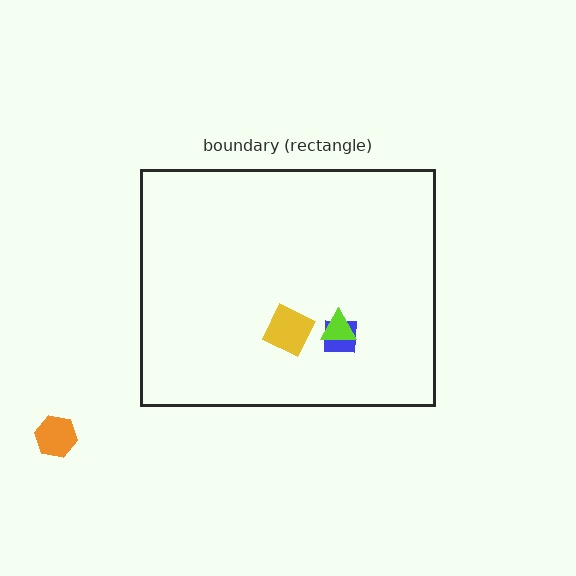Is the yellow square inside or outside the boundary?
Inside.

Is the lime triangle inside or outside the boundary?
Inside.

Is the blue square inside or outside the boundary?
Inside.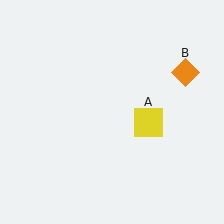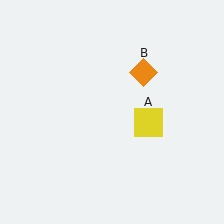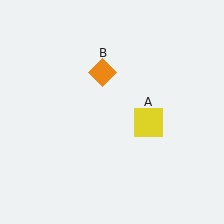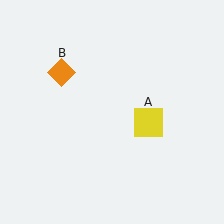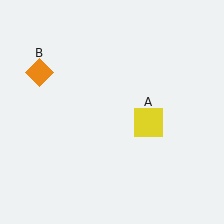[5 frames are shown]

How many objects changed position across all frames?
1 object changed position: orange diamond (object B).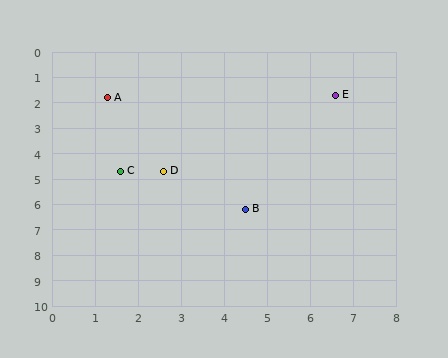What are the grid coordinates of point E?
Point E is at approximately (6.6, 1.7).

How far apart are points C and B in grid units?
Points C and B are about 3.3 grid units apart.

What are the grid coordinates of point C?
Point C is at approximately (1.6, 4.7).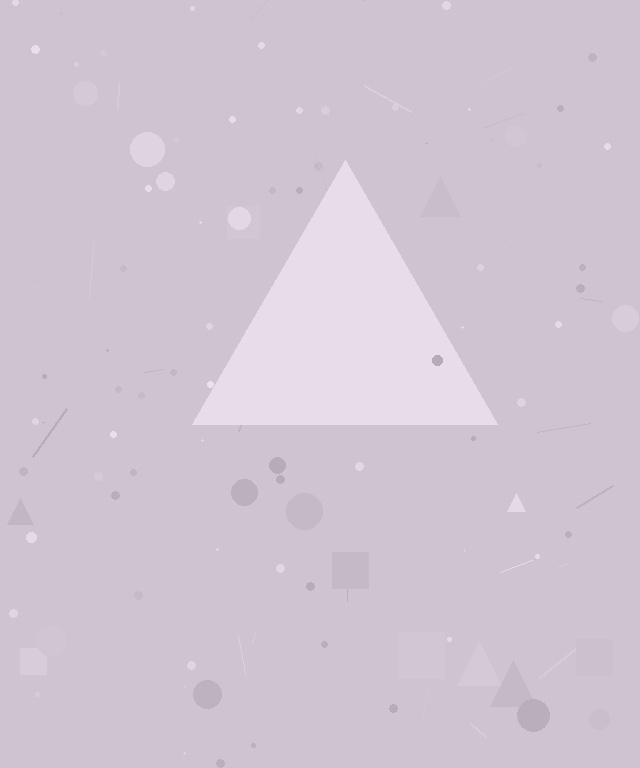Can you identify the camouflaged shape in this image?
The camouflaged shape is a triangle.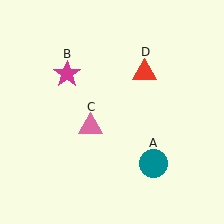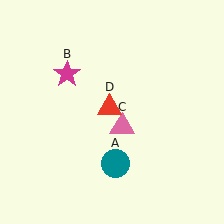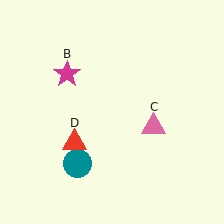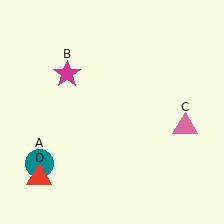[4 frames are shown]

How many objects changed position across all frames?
3 objects changed position: teal circle (object A), pink triangle (object C), red triangle (object D).